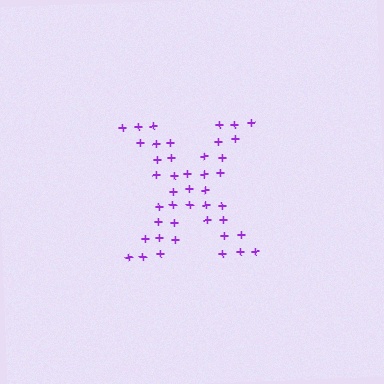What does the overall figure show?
The overall figure shows the letter X.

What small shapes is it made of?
It is made of small plus signs.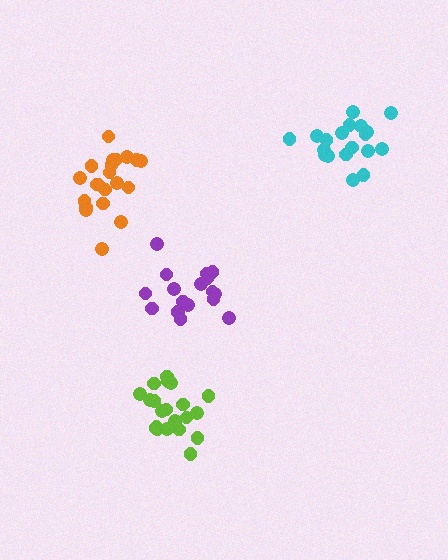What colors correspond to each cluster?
The clusters are colored: cyan, purple, lime, orange.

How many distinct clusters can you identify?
There are 4 distinct clusters.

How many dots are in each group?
Group 1: 19 dots, Group 2: 18 dots, Group 3: 21 dots, Group 4: 21 dots (79 total).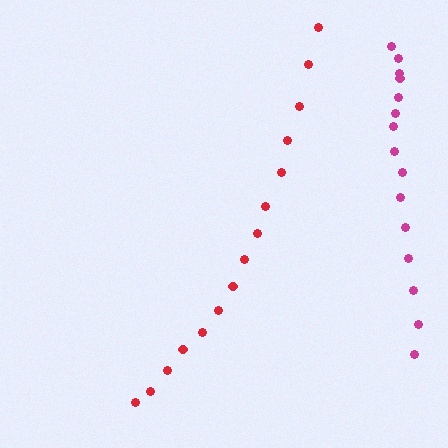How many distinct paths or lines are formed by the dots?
There are 2 distinct paths.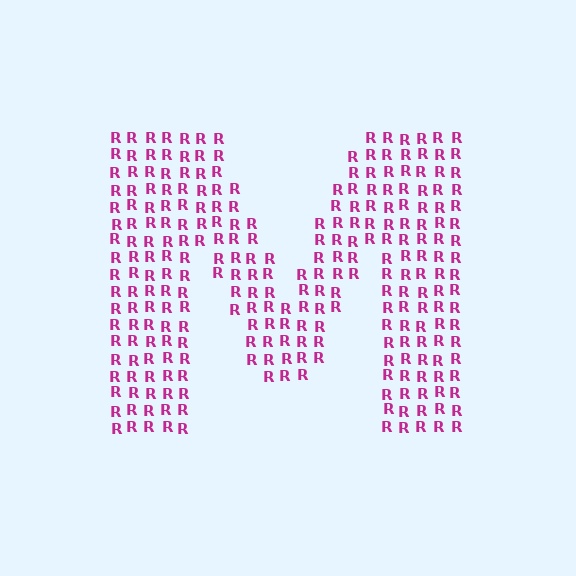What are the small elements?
The small elements are letter R's.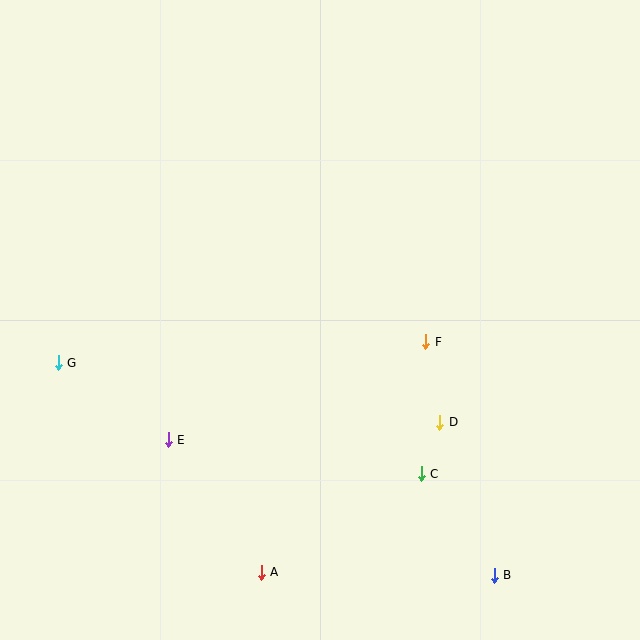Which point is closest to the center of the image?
Point F at (426, 342) is closest to the center.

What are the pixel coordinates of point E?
Point E is at (168, 440).